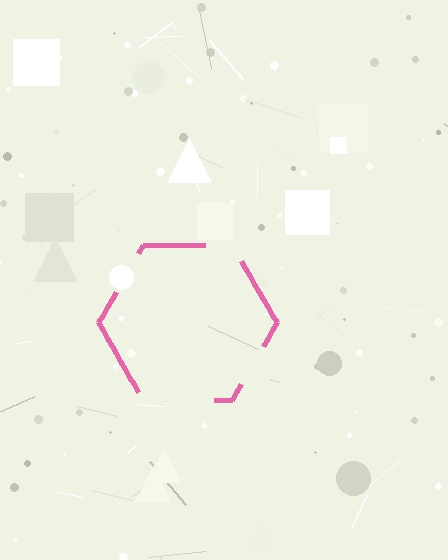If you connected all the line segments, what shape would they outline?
They would outline a hexagon.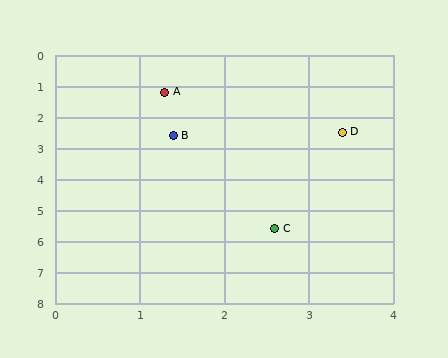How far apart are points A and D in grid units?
Points A and D are about 2.5 grid units apart.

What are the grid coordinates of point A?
Point A is at approximately (1.3, 1.2).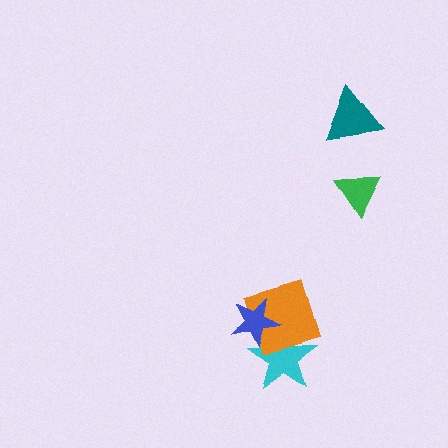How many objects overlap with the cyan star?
2 objects overlap with the cyan star.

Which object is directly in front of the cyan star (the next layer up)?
The orange diamond is directly in front of the cyan star.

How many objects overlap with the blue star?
2 objects overlap with the blue star.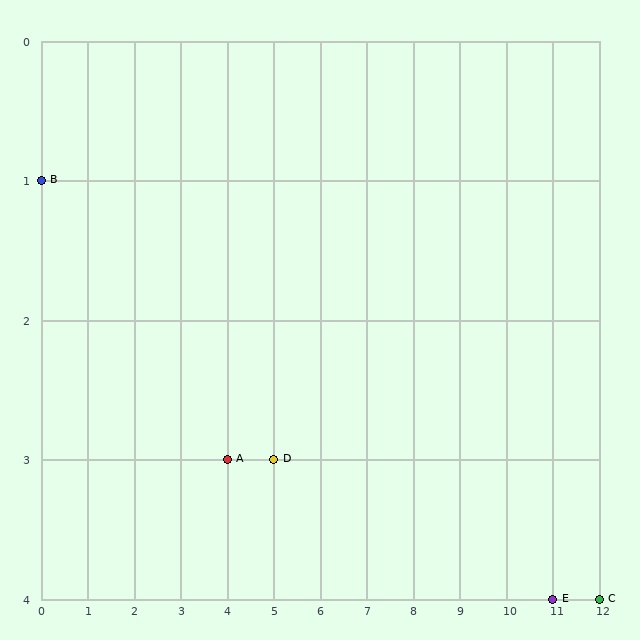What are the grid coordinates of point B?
Point B is at grid coordinates (0, 1).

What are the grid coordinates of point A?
Point A is at grid coordinates (4, 3).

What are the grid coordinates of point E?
Point E is at grid coordinates (11, 4).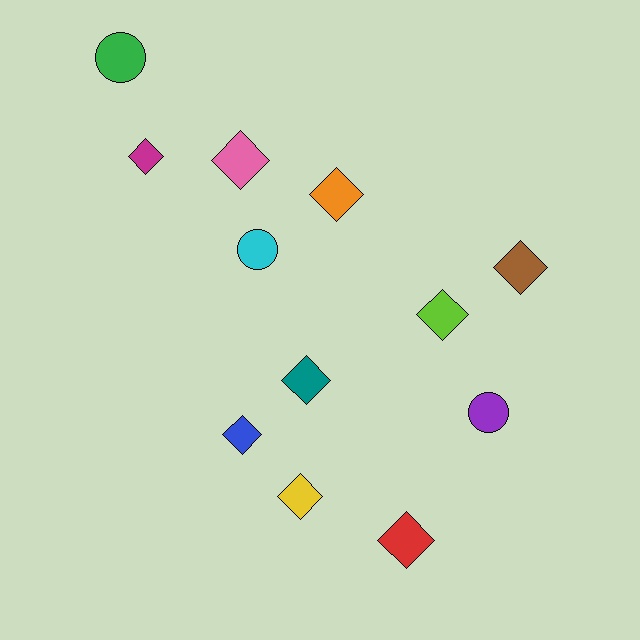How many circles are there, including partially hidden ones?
There are 3 circles.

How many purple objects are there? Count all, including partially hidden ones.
There is 1 purple object.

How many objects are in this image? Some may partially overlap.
There are 12 objects.